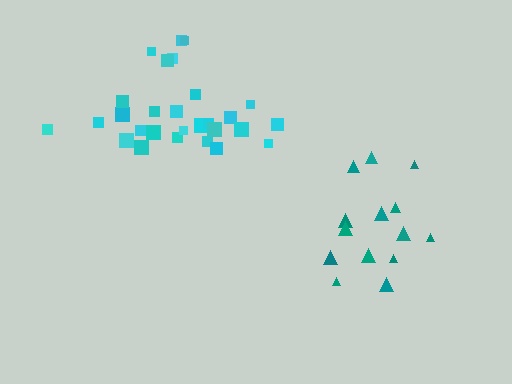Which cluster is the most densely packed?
Cyan.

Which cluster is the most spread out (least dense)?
Teal.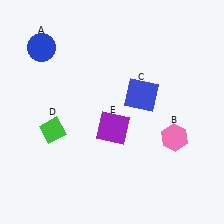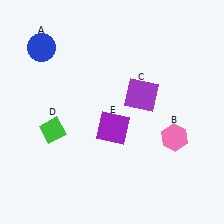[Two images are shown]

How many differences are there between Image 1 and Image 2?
There is 1 difference between the two images.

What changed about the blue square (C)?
In Image 1, C is blue. In Image 2, it changed to purple.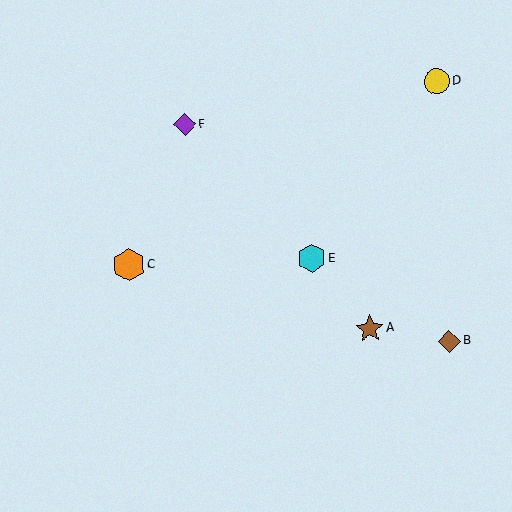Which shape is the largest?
The orange hexagon (labeled C) is the largest.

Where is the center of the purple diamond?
The center of the purple diamond is at (185, 125).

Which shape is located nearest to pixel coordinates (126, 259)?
The orange hexagon (labeled C) at (129, 265) is nearest to that location.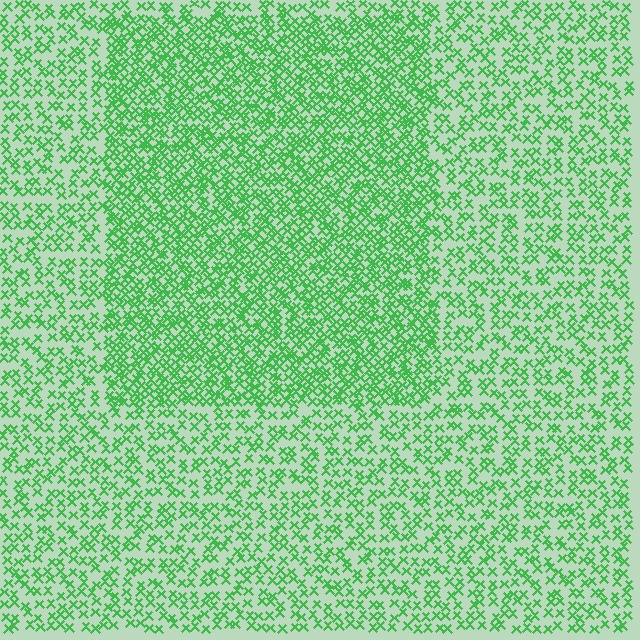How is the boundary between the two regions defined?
The boundary is defined by a change in element density (approximately 1.9x ratio). All elements are the same color, size, and shape.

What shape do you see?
I see a rectangle.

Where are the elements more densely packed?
The elements are more densely packed inside the rectangle boundary.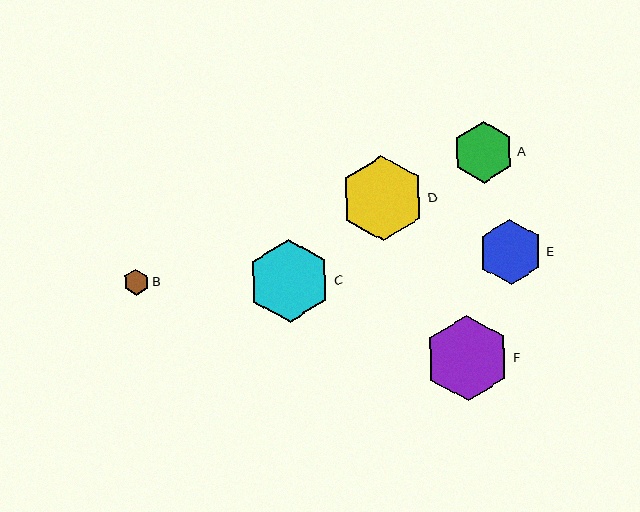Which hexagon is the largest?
Hexagon F is the largest with a size of approximately 85 pixels.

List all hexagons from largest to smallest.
From largest to smallest: F, D, C, E, A, B.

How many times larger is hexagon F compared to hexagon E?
Hexagon F is approximately 1.3 times the size of hexagon E.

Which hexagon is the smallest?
Hexagon B is the smallest with a size of approximately 26 pixels.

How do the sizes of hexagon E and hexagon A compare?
Hexagon E and hexagon A are approximately the same size.